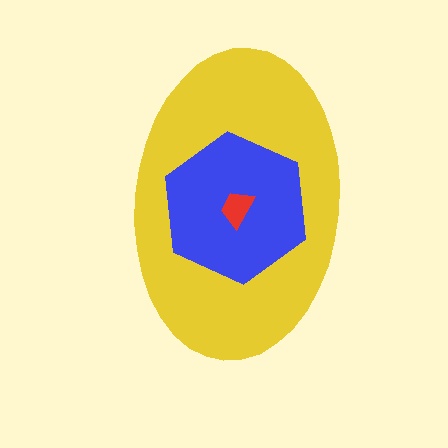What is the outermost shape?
The yellow ellipse.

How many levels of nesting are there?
3.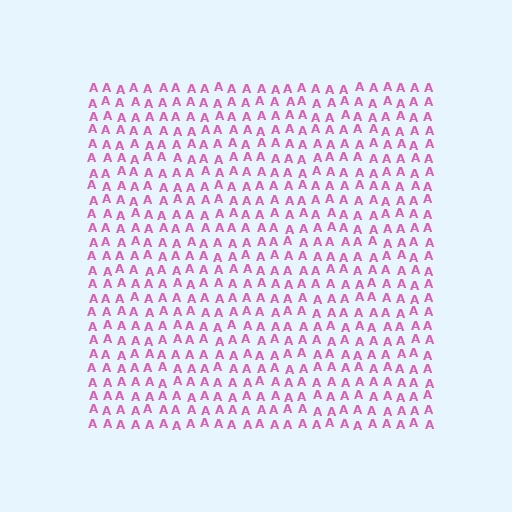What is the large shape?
The large shape is a square.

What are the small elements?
The small elements are letter A's.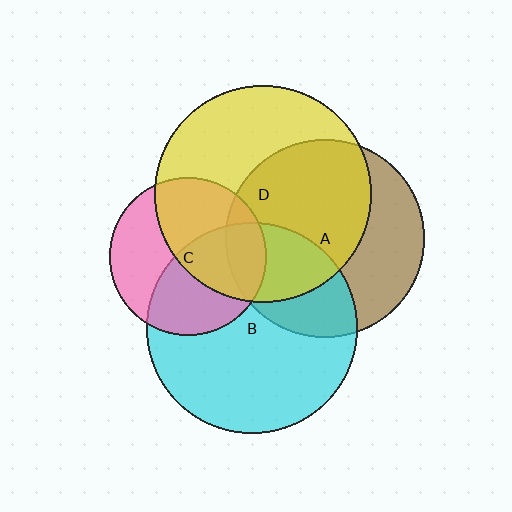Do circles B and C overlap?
Yes.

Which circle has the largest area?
Circle D (yellow).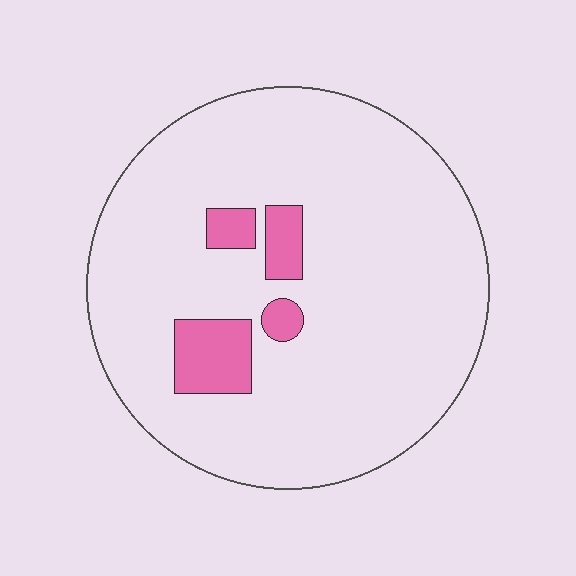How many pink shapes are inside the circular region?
4.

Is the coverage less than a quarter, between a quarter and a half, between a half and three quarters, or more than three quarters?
Less than a quarter.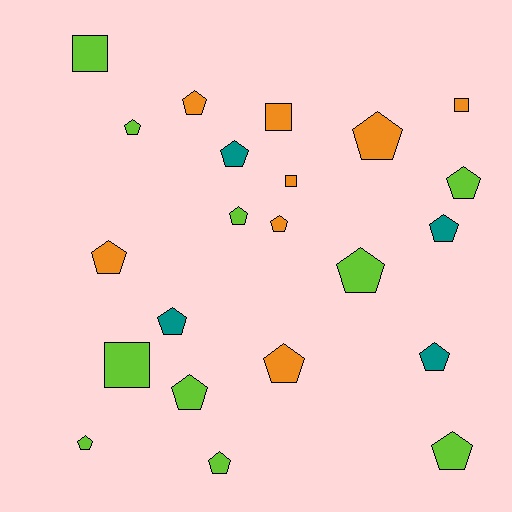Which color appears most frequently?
Lime, with 10 objects.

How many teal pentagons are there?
There are 4 teal pentagons.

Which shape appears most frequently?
Pentagon, with 17 objects.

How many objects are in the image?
There are 22 objects.